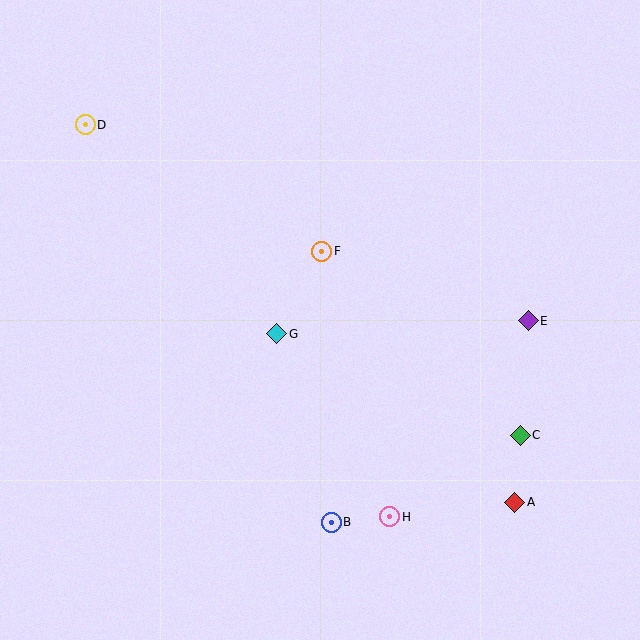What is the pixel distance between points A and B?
The distance between A and B is 184 pixels.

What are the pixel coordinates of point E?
Point E is at (528, 321).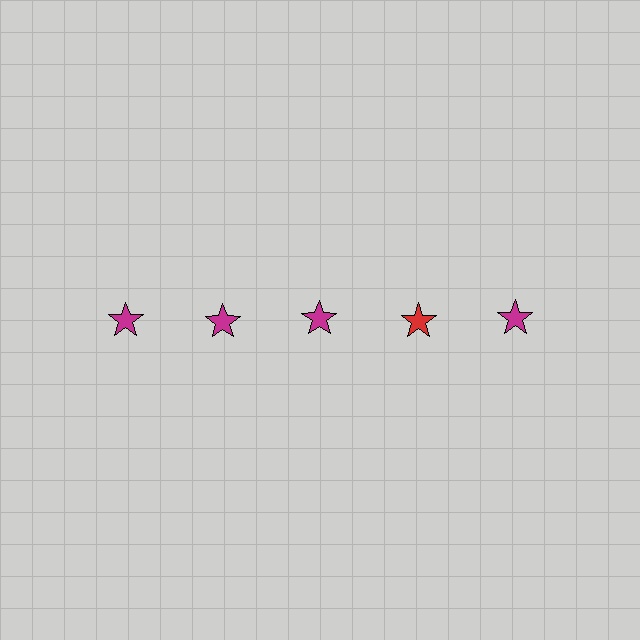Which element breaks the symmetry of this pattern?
The red star in the top row, second from right column breaks the symmetry. All other shapes are magenta stars.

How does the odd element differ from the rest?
It has a different color: red instead of magenta.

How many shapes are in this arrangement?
There are 5 shapes arranged in a grid pattern.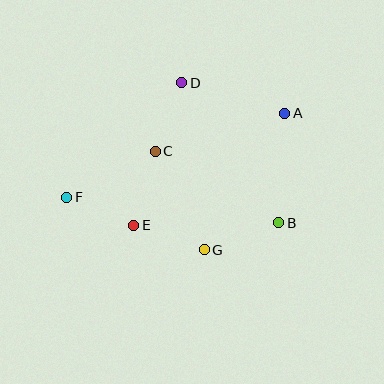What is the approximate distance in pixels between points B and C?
The distance between B and C is approximately 143 pixels.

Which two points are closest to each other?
Points E and F are closest to each other.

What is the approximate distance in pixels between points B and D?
The distance between B and D is approximately 170 pixels.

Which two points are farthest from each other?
Points A and F are farthest from each other.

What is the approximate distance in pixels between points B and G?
The distance between B and G is approximately 79 pixels.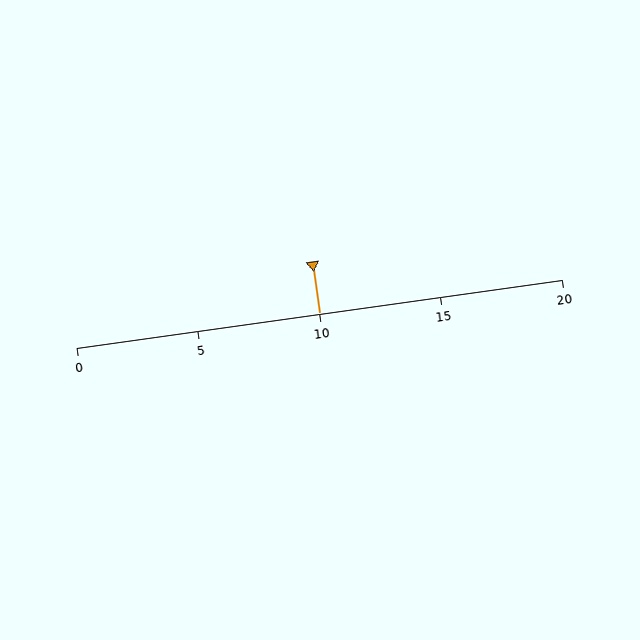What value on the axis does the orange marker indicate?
The marker indicates approximately 10.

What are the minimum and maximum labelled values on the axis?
The axis runs from 0 to 20.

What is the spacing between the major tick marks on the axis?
The major ticks are spaced 5 apart.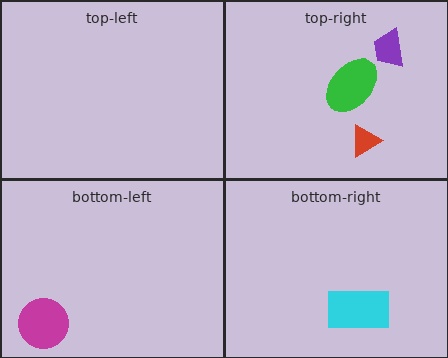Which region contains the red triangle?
The top-right region.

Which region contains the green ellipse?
The top-right region.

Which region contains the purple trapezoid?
The top-right region.